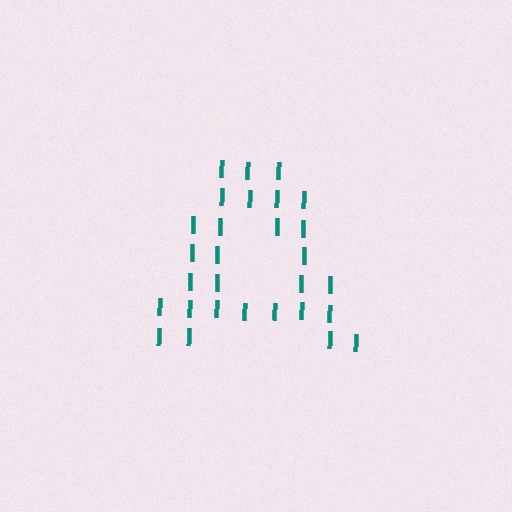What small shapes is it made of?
It is made of small letter I's.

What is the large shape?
The large shape is the letter A.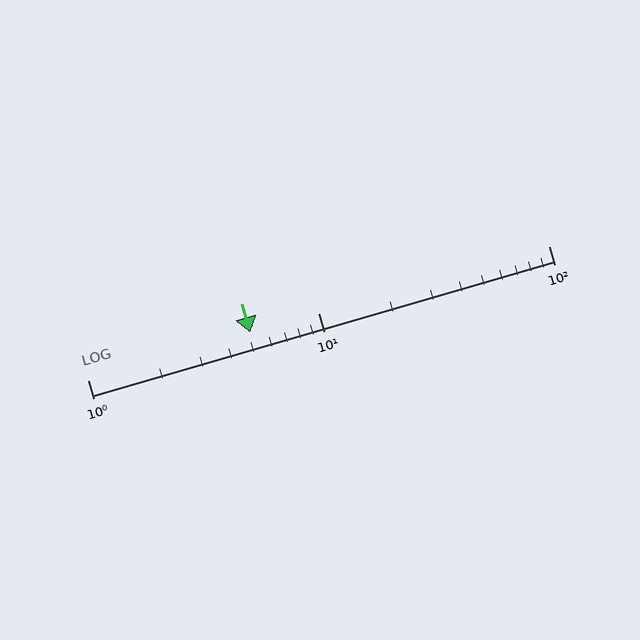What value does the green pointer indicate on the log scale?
The pointer indicates approximately 5.1.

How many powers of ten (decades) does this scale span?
The scale spans 2 decades, from 1 to 100.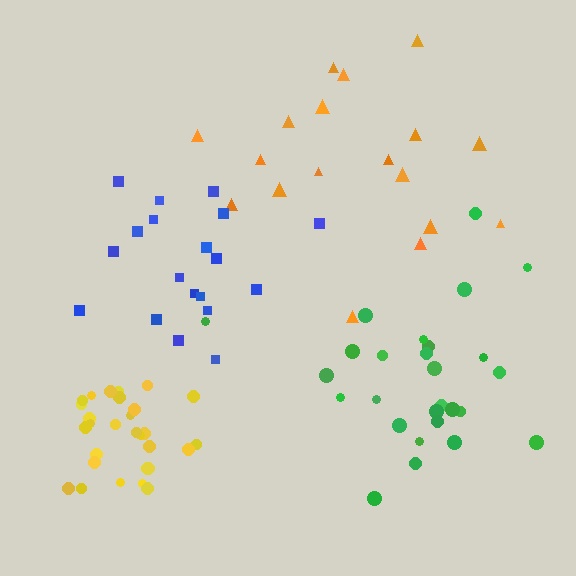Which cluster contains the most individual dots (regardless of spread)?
Yellow (29).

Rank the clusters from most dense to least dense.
yellow, blue, green, orange.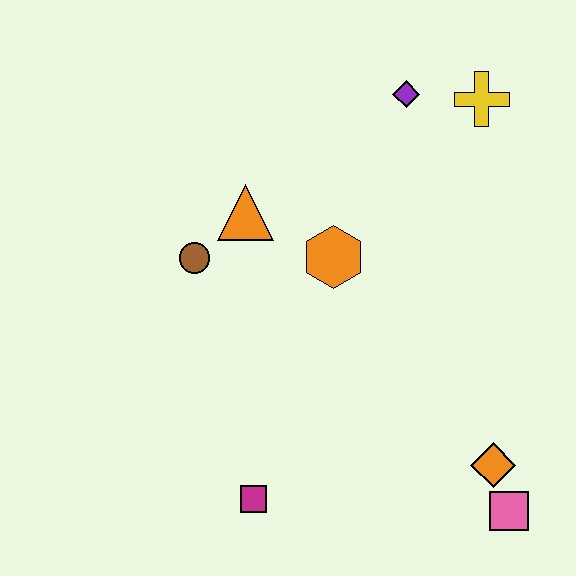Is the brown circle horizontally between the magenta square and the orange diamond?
No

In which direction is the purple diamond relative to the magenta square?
The purple diamond is above the magenta square.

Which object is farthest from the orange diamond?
The purple diamond is farthest from the orange diamond.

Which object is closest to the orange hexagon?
The orange triangle is closest to the orange hexagon.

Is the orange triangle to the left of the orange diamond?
Yes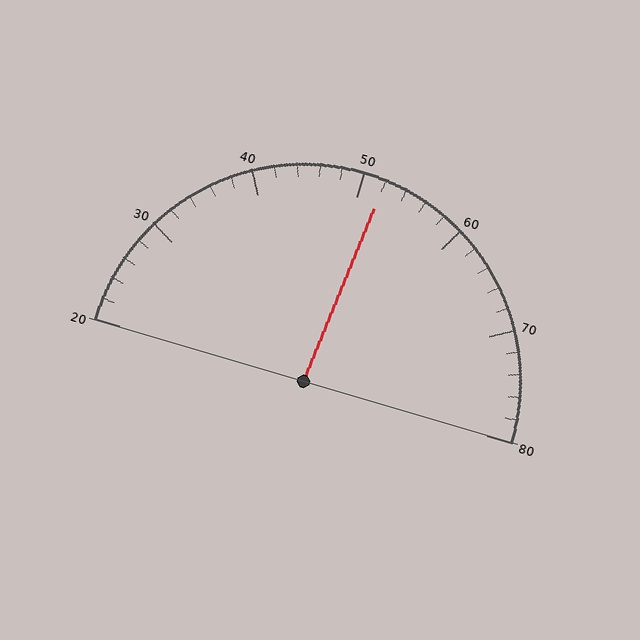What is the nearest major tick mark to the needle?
The nearest major tick mark is 50.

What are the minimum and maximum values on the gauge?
The gauge ranges from 20 to 80.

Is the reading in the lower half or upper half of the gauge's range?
The reading is in the upper half of the range (20 to 80).